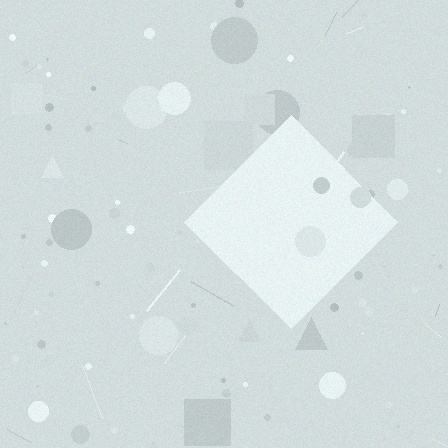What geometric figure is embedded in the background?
A diamond is embedded in the background.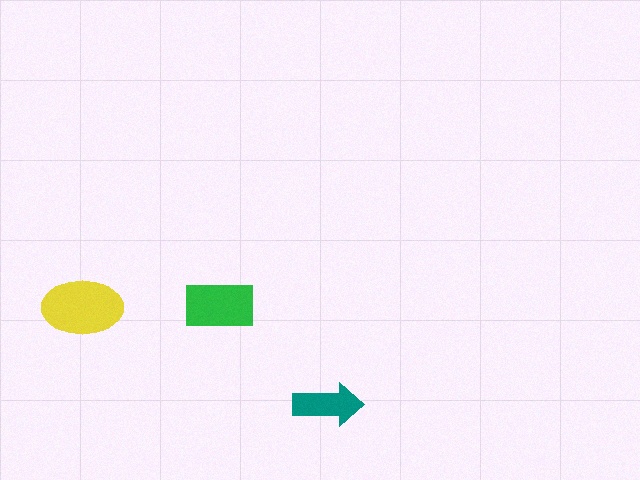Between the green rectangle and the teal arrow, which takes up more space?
The green rectangle.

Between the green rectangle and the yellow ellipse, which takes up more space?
The yellow ellipse.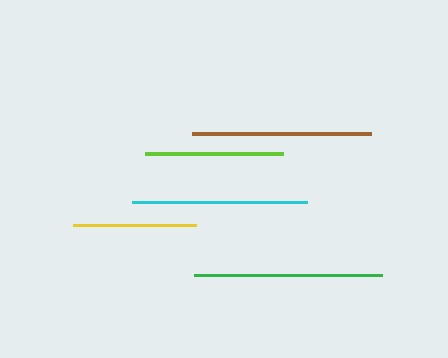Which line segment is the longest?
The green line is the longest at approximately 189 pixels.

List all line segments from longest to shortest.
From longest to shortest: green, brown, cyan, lime, yellow.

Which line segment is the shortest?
The yellow line is the shortest at approximately 123 pixels.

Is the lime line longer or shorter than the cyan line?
The cyan line is longer than the lime line.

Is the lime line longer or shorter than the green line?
The green line is longer than the lime line.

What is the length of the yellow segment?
The yellow segment is approximately 123 pixels long.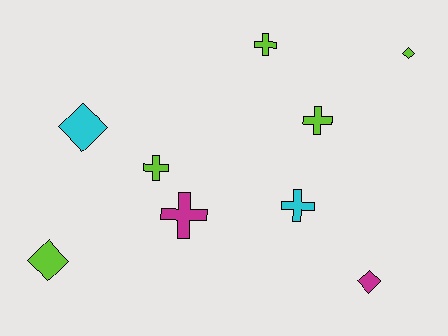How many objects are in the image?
There are 9 objects.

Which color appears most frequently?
Lime, with 5 objects.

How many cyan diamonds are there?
There is 1 cyan diamond.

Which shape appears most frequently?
Cross, with 5 objects.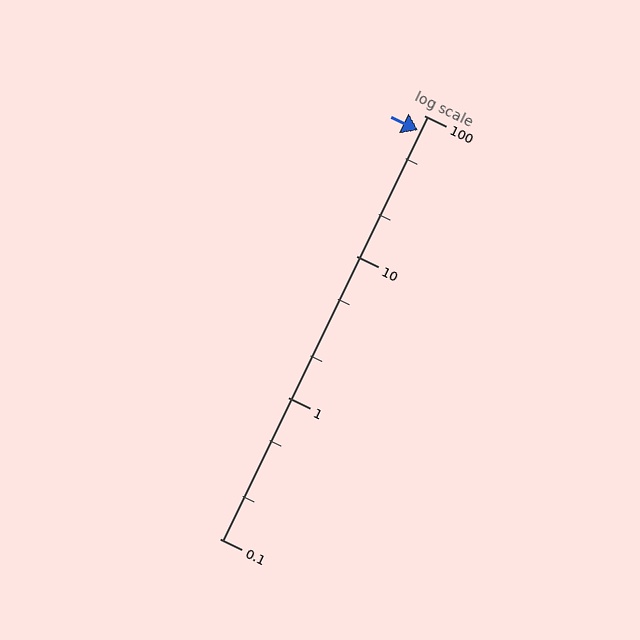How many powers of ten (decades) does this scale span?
The scale spans 3 decades, from 0.1 to 100.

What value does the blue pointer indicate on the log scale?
The pointer indicates approximately 78.